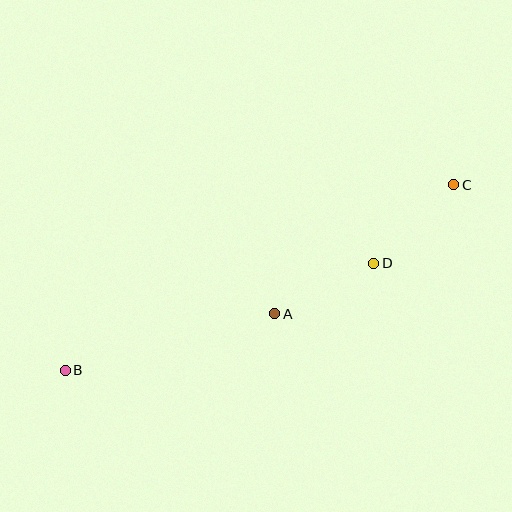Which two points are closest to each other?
Points A and D are closest to each other.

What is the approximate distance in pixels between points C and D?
The distance between C and D is approximately 112 pixels.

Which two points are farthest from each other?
Points B and C are farthest from each other.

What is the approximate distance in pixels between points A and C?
The distance between A and C is approximately 221 pixels.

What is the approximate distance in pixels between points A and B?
The distance between A and B is approximately 217 pixels.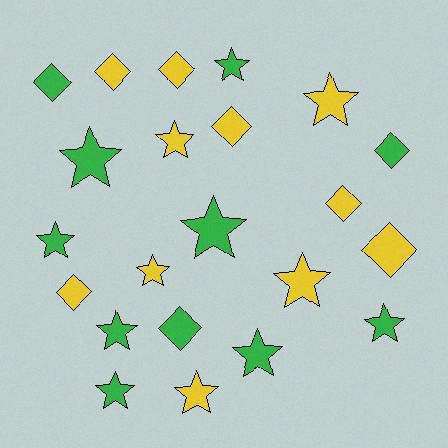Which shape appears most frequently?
Star, with 13 objects.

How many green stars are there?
There are 8 green stars.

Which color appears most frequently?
Yellow, with 11 objects.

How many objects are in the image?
There are 22 objects.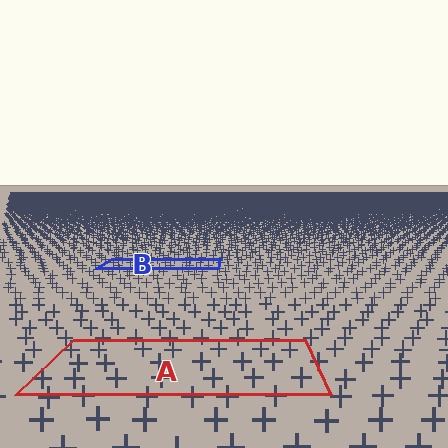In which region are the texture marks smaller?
The texture marks are smaller in region B, because it is farther away.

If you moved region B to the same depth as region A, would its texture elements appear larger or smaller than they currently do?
They would appear larger. At a closer depth, the same texture elements are projected at a bigger on-screen size.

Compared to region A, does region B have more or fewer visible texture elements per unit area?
Region B has more texture elements per unit area — they are packed more densely because it is farther away.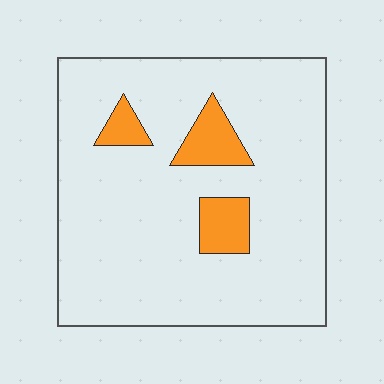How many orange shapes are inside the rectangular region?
3.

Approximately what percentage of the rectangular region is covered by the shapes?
Approximately 10%.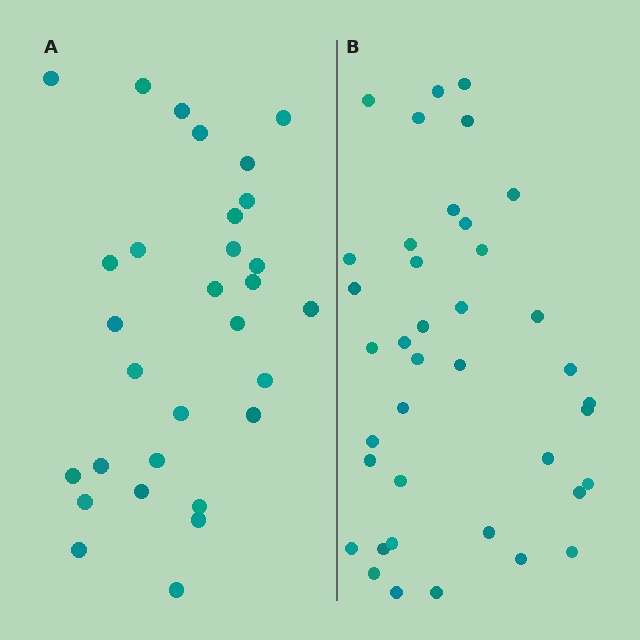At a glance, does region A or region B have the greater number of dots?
Region B (the right region) has more dots.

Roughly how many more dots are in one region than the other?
Region B has roughly 8 or so more dots than region A.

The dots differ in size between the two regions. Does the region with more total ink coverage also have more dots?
No. Region A has more total ink coverage because its dots are larger, but region B actually contains more individual dots. Total area can be misleading — the number of items is what matters here.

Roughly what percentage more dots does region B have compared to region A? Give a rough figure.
About 30% more.